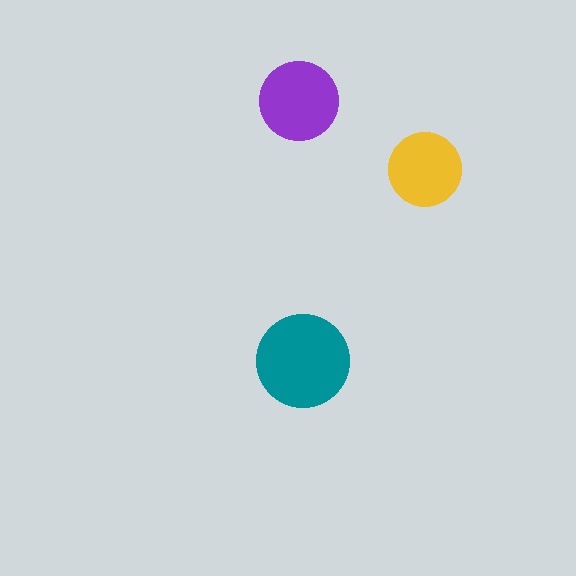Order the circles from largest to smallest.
the teal one, the purple one, the yellow one.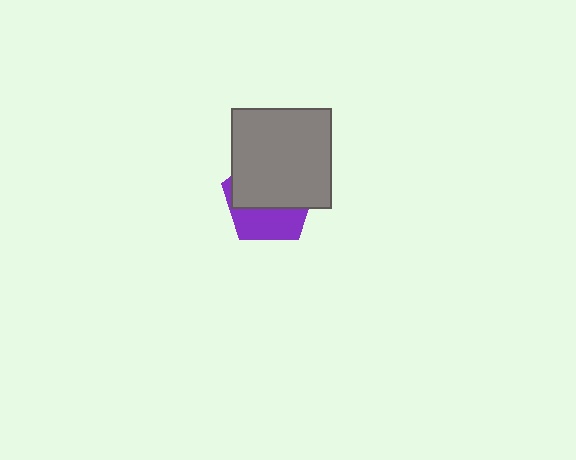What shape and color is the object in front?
The object in front is a gray square.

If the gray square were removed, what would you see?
You would see the complete purple pentagon.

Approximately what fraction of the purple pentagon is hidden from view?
Roughly 62% of the purple pentagon is hidden behind the gray square.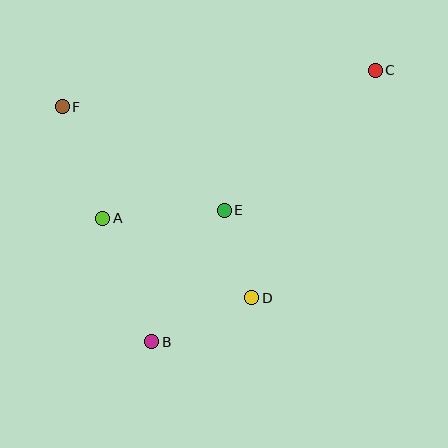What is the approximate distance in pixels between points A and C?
The distance between A and C is approximately 310 pixels.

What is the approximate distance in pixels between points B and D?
The distance between B and D is approximately 109 pixels.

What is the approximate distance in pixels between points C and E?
The distance between C and E is approximately 206 pixels.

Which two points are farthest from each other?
Points B and C are farthest from each other.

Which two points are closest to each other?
Points D and E are closest to each other.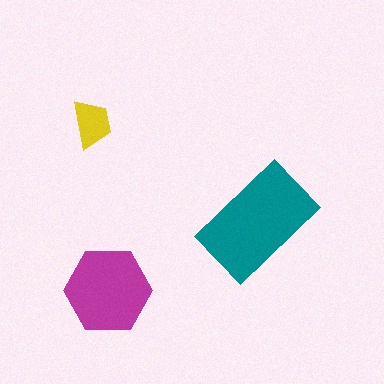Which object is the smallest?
The yellow trapezoid.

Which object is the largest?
The teal rectangle.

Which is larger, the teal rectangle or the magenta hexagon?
The teal rectangle.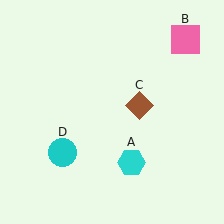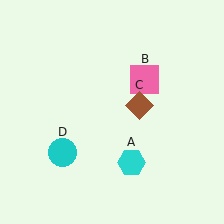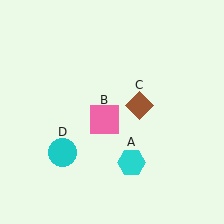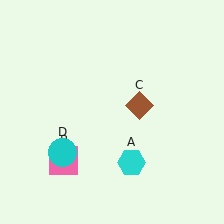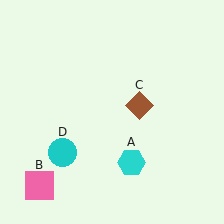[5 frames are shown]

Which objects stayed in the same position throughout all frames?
Cyan hexagon (object A) and brown diamond (object C) and cyan circle (object D) remained stationary.